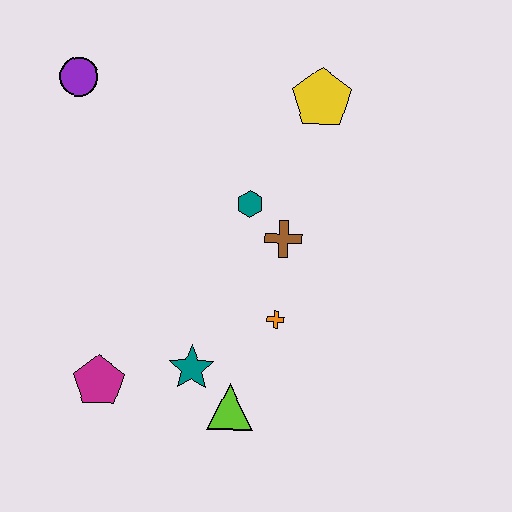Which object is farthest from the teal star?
The purple circle is farthest from the teal star.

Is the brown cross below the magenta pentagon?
No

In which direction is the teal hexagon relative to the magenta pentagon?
The teal hexagon is above the magenta pentagon.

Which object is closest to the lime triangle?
The teal star is closest to the lime triangle.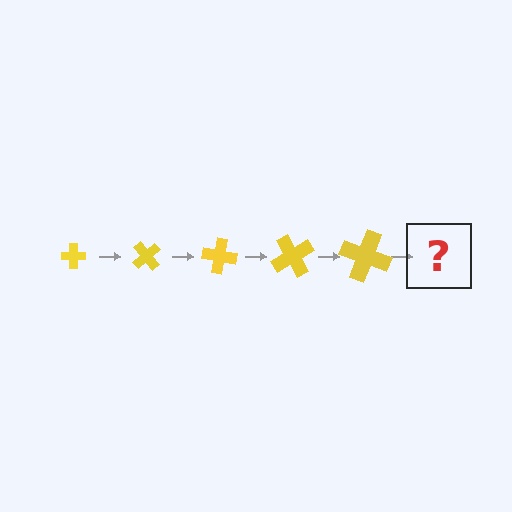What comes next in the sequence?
The next element should be a cross, larger than the previous one and rotated 250 degrees from the start.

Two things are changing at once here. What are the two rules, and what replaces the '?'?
The two rules are that the cross grows larger each step and it rotates 50 degrees each step. The '?' should be a cross, larger than the previous one and rotated 250 degrees from the start.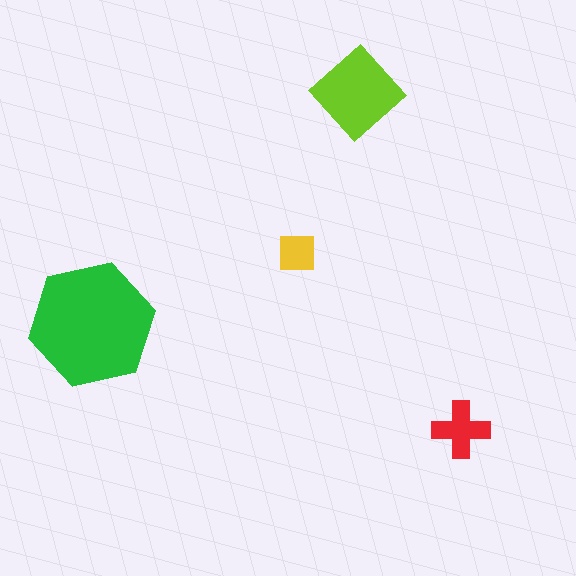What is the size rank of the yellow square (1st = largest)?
4th.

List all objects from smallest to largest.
The yellow square, the red cross, the lime diamond, the green hexagon.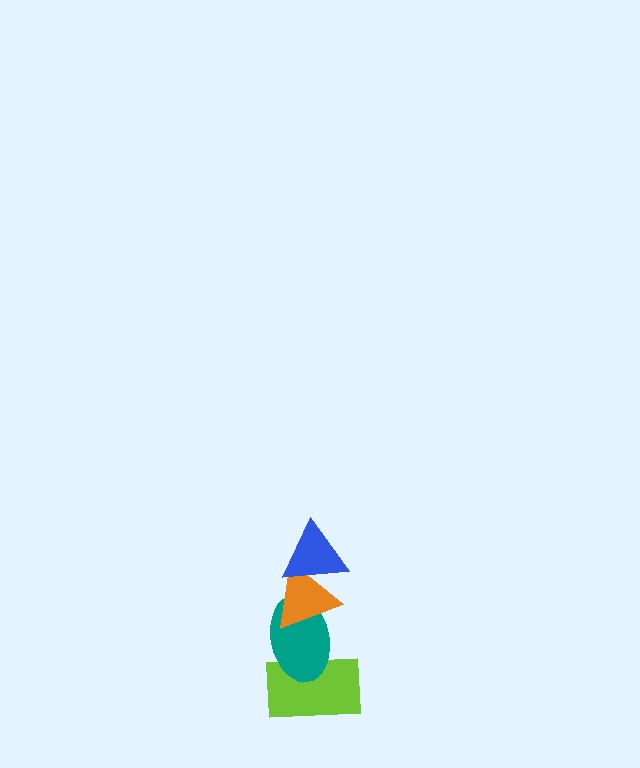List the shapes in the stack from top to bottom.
From top to bottom: the blue triangle, the orange triangle, the teal ellipse, the lime rectangle.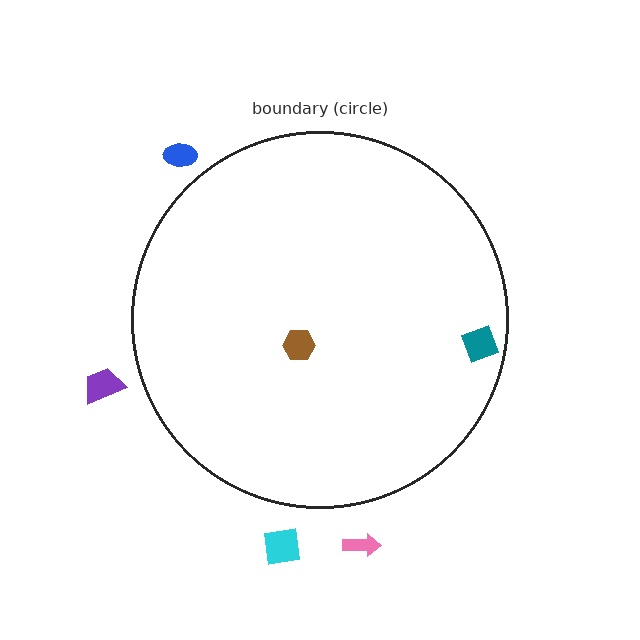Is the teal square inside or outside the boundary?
Inside.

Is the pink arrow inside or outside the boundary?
Outside.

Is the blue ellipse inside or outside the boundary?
Outside.